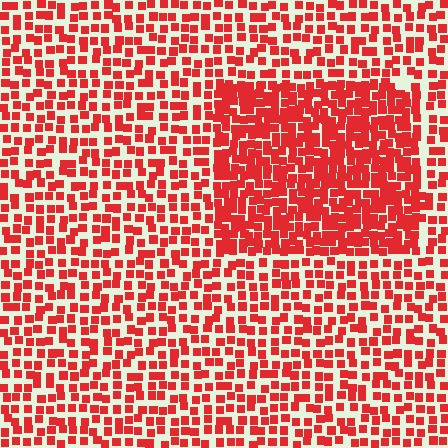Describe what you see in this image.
The image contains small red elements arranged at two different densities. A rectangle-shaped region is visible where the elements are more densely packed than the surrounding area.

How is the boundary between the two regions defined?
The boundary is defined by a change in element density (approximately 1.9x ratio). All elements are the same color, size, and shape.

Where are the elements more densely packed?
The elements are more densely packed inside the rectangle boundary.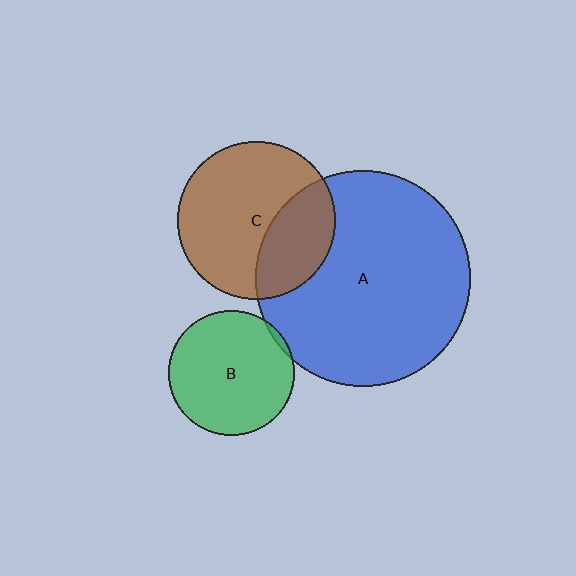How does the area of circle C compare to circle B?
Approximately 1.6 times.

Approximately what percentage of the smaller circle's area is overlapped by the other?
Approximately 30%.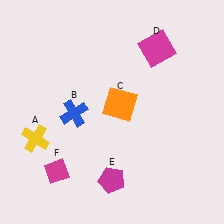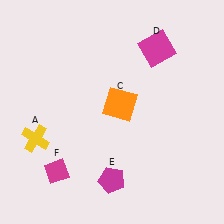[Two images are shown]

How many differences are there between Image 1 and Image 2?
There is 1 difference between the two images.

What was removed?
The blue cross (B) was removed in Image 2.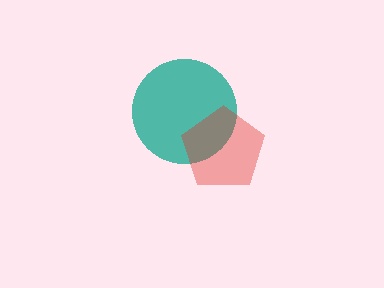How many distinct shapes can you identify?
There are 2 distinct shapes: a teal circle, a red pentagon.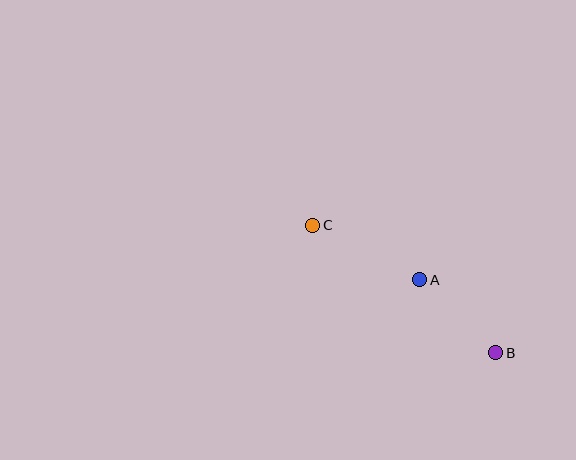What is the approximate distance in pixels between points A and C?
The distance between A and C is approximately 120 pixels.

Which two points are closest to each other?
Points A and B are closest to each other.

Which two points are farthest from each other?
Points B and C are farthest from each other.